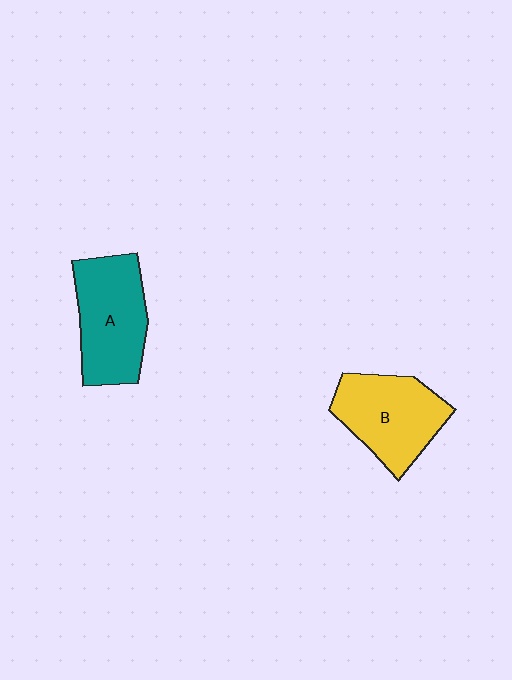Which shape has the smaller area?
Shape B (yellow).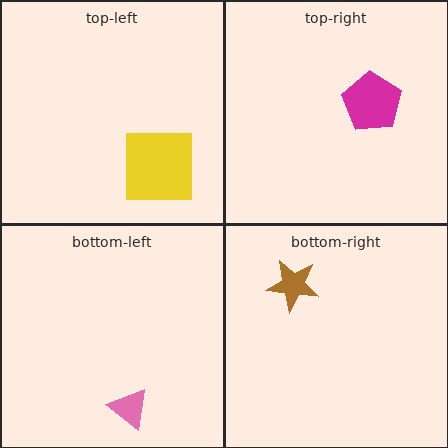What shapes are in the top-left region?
The yellow square.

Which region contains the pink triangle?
The bottom-left region.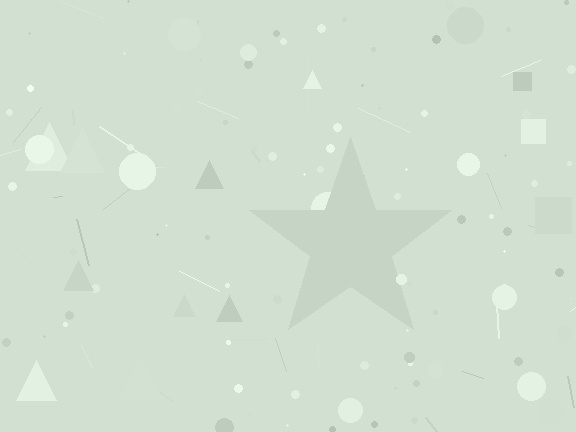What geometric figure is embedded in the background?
A star is embedded in the background.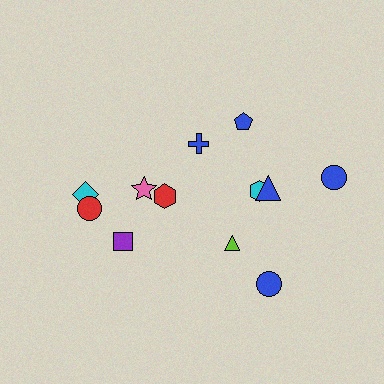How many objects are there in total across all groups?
There are 12 objects.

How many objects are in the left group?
There are 5 objects.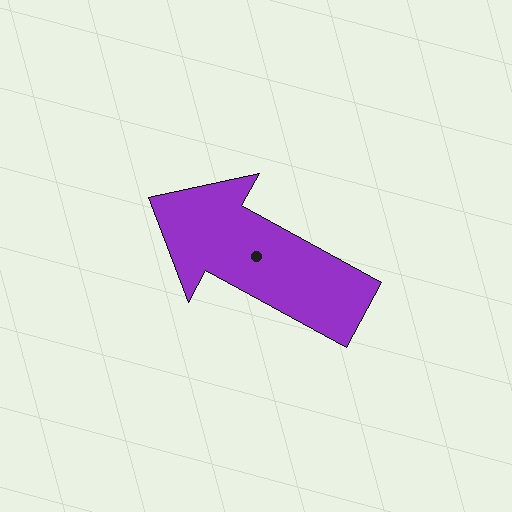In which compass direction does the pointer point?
Northwest.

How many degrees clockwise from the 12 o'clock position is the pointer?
Approximately 299 degrees.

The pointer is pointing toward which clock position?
Roughly 10 o'clock.